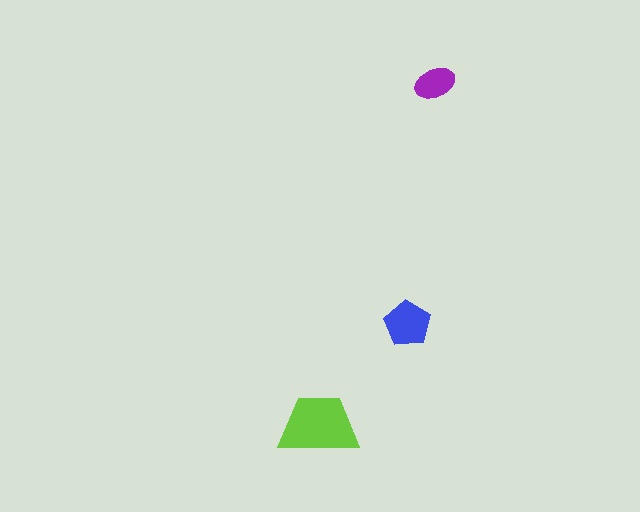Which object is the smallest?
The purple ellipse.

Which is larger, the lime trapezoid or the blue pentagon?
The lime trapezoid.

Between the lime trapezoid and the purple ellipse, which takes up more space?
The lime trapezoid.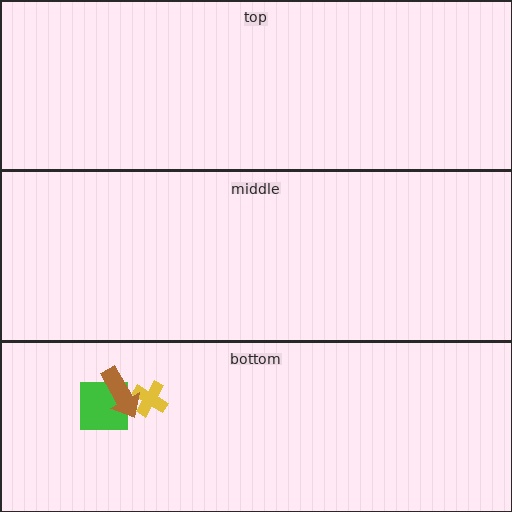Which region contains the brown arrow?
The bottom region.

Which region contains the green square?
The bottom region.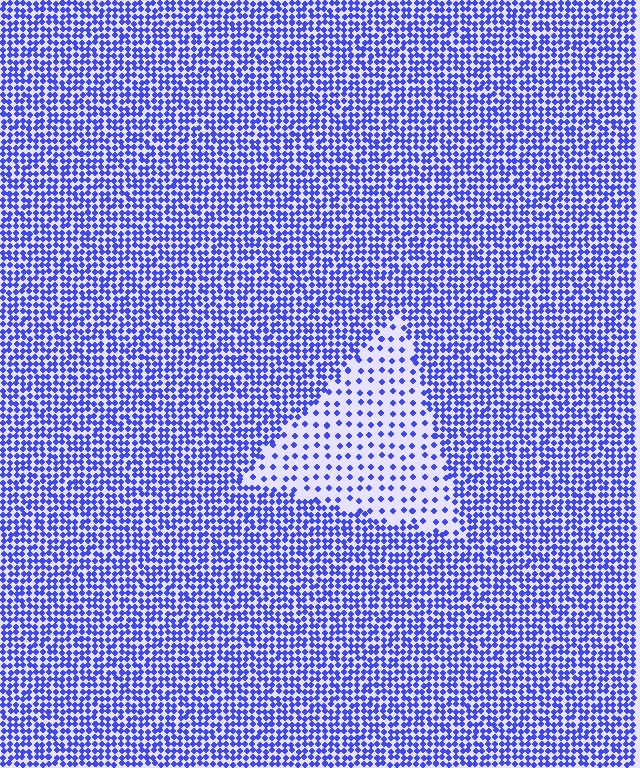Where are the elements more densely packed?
The elements are more densely packed outside the triangle boundary.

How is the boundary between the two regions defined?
The boundary is defined by a change in element density (approximately 2.7x ratio). All elements are the same color, size, and shape.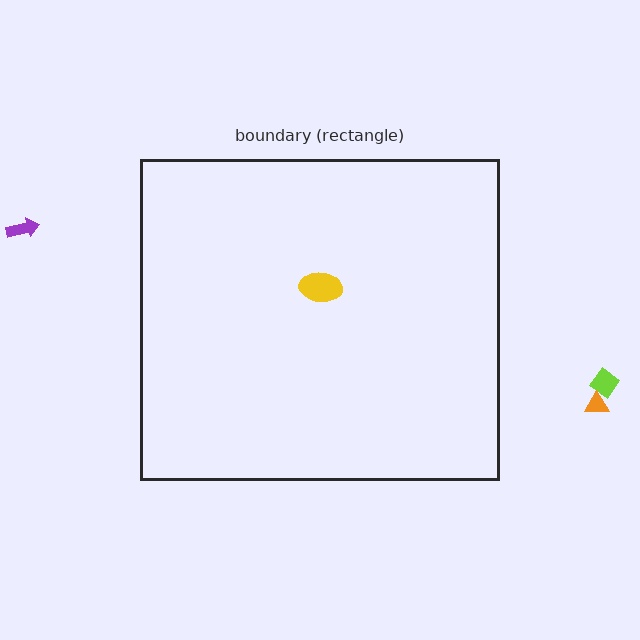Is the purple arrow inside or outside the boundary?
Outside.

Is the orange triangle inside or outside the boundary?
Outside.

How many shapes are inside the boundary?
1 inside, 3 outside.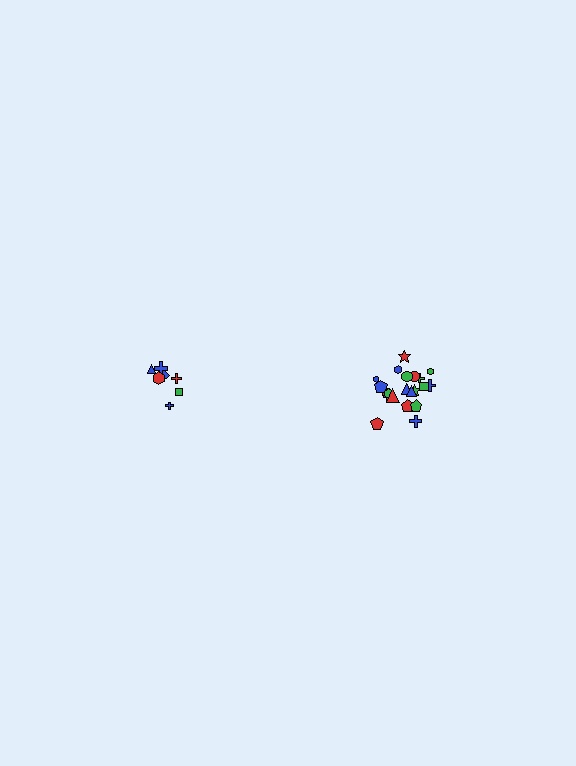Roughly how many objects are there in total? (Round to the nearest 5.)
Roughly 30 objects in total.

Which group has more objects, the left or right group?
The right group.